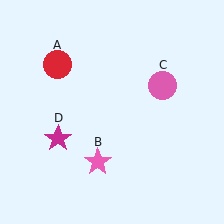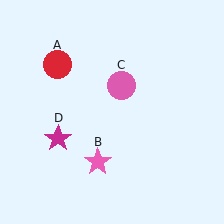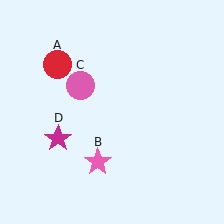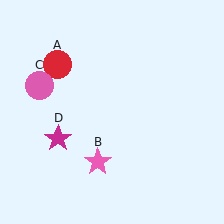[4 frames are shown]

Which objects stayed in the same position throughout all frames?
Red circle (object A) and pink star (object B) and magenta star (object D) remained stationary.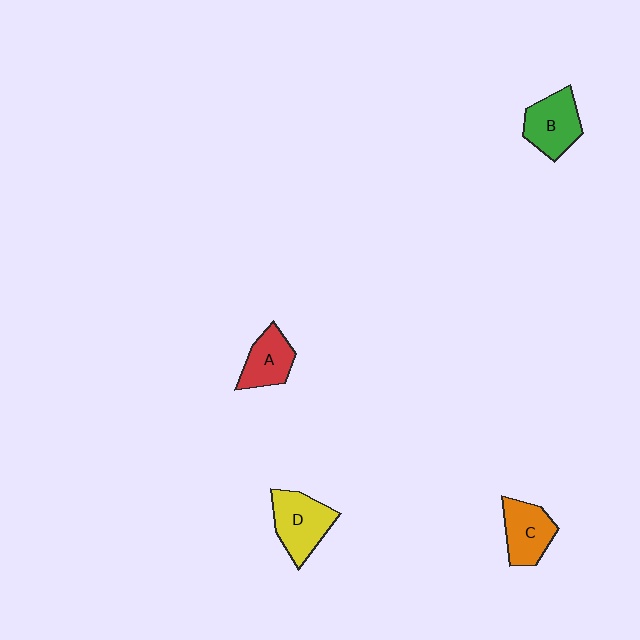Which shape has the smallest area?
Shape A (red).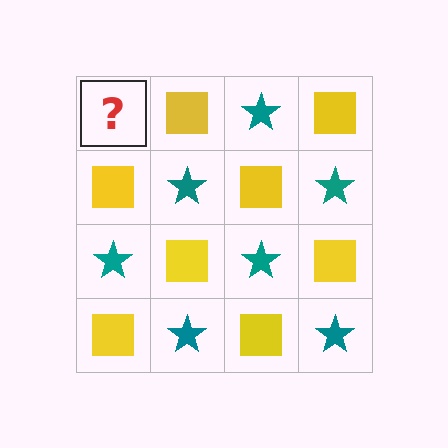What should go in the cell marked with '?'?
The missing cell should contain a teal star.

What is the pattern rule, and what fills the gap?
The rule is that it alternates teal star and yellow square in a checkerboard pattern. The gap should be filled with a teal star.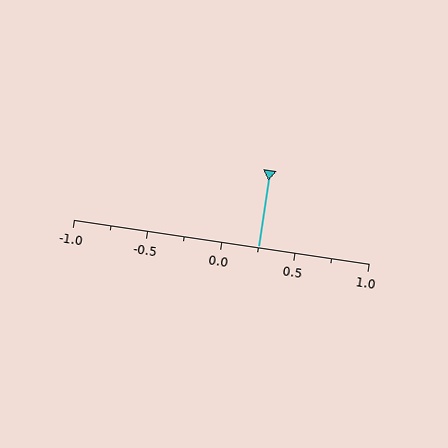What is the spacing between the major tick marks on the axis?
The major ticks are spaced 0.5 apart.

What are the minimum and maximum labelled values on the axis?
The axis runs from -1.0 to 1.0.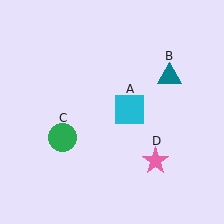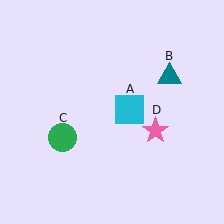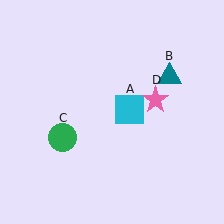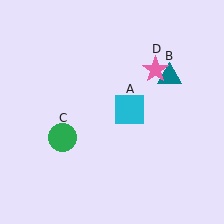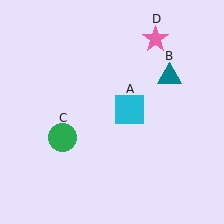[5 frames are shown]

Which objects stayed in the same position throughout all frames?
Cyan square (object A) and teal triangle (object B) and green circle (object C) remained stationary.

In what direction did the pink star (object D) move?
The pink star (object D) moved up.